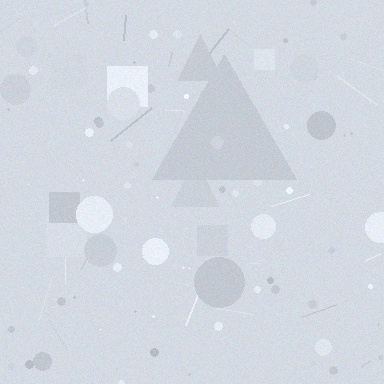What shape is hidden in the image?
A triangle is hidden in the image.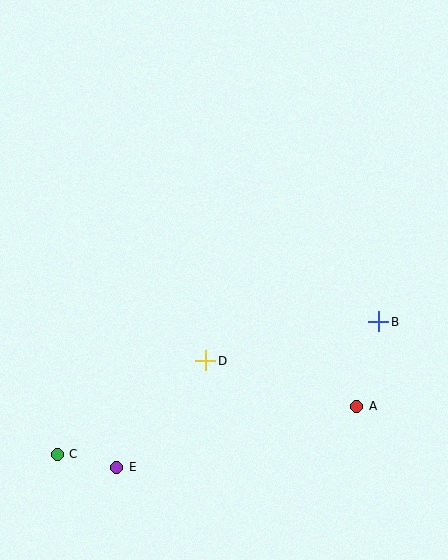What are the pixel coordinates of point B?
Point B is at (379, 322).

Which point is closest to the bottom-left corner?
Point C is closest to the bottom-left corner.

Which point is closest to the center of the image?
Point D at (206, 361) is closest to the center.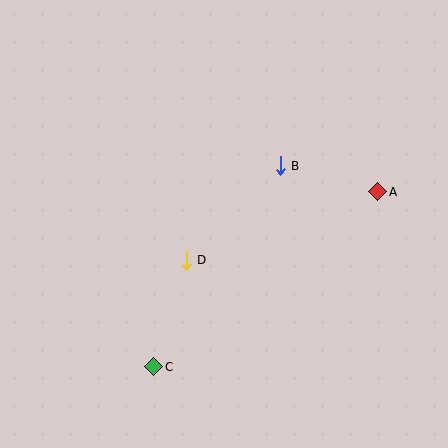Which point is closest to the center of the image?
Point D at (186, 260) is closest to the center.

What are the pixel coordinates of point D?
Point D is at (186, 260).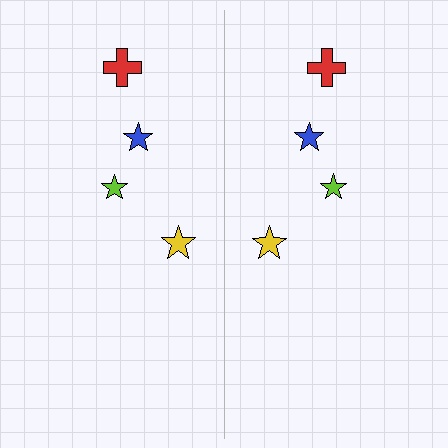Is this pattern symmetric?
Yes, this pattern has bilateral (reflection) symmetry.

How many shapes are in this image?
There are 8 shapes in this image.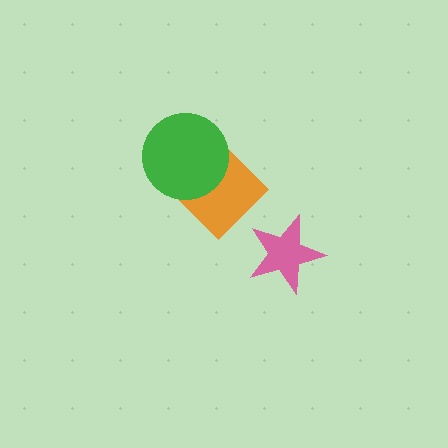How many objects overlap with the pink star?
0 objects overlap with the pink star.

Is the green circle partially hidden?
No, no other shape covers it.